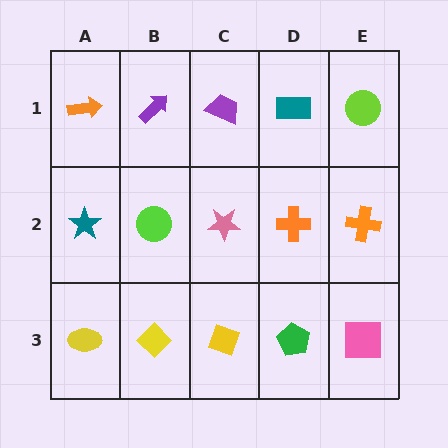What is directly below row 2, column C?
A yellow diamond.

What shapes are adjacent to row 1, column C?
A pink star (row 2, column C), a purple arrow (row 1, column B), a teal rectangle (row 1, column D).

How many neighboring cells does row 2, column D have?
4.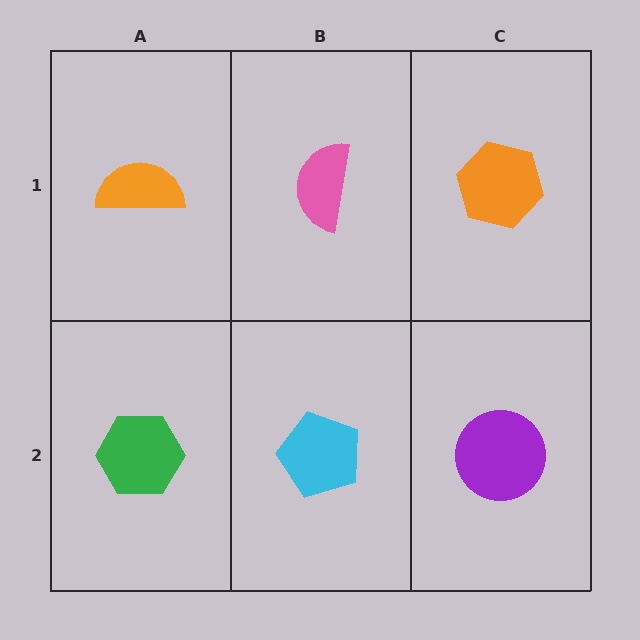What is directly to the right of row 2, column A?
A cyan pentagon.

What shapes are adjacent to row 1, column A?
A green hexagon (row 2, column A), a pink semicircle (row 1, column B).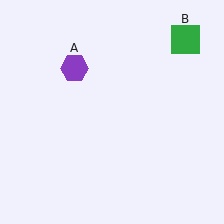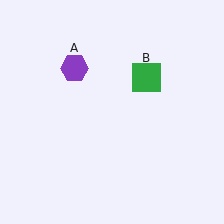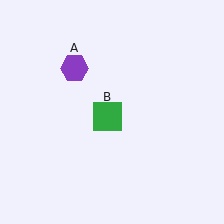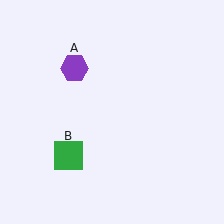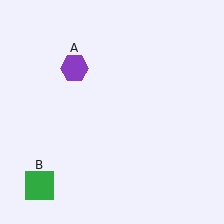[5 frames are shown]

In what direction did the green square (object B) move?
The green square (object B) moved down and to the left.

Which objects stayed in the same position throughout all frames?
Purple hexagon (object A) remained stationary.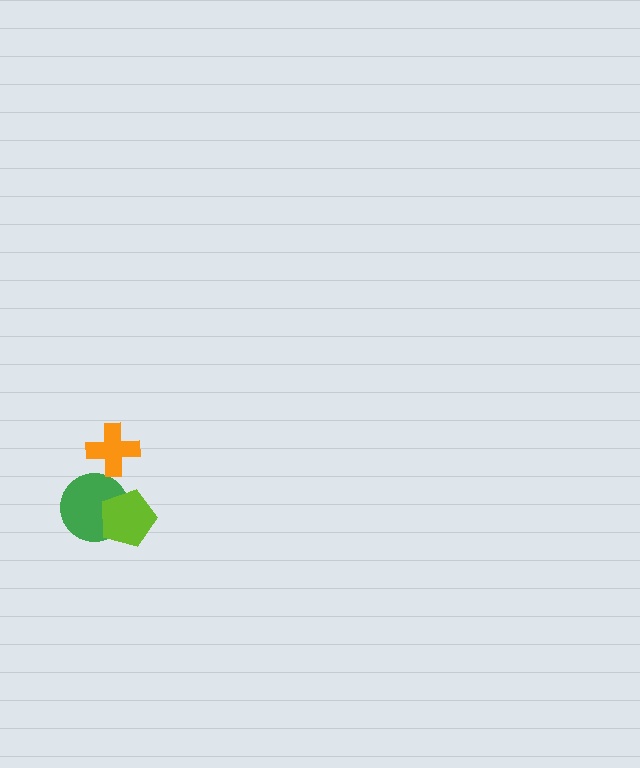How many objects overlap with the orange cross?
0 objects overlap with the orange cross.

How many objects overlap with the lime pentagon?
1 object overlaps with the lime pentagon.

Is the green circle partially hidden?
Yes, it is partially covered by another shape.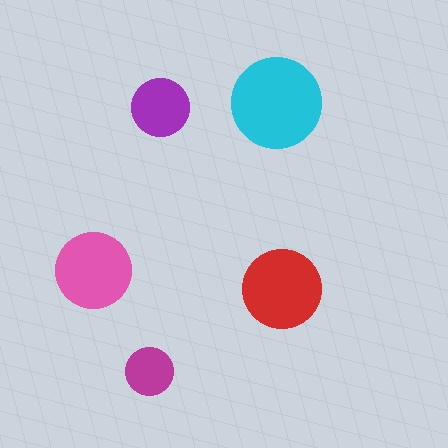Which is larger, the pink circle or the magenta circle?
The pink one.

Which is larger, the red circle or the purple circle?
The red one.